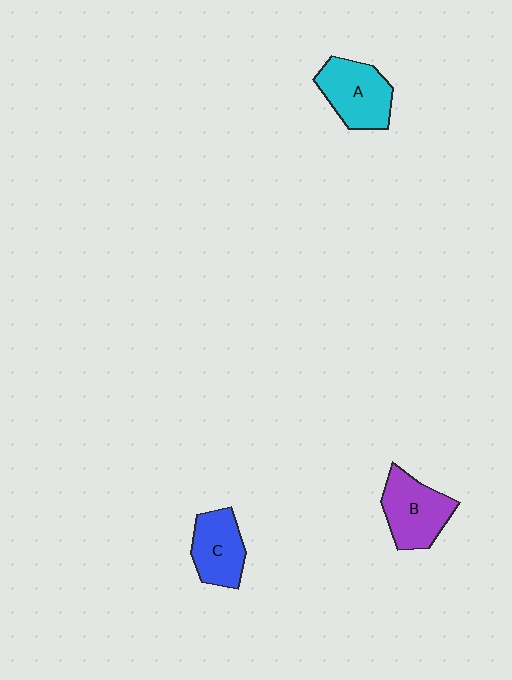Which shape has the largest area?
Shape A (cyan).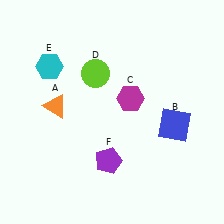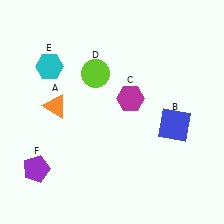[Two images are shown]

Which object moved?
The purple pentagon (F) moved left.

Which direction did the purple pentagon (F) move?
The purple pentagon (F) moved left.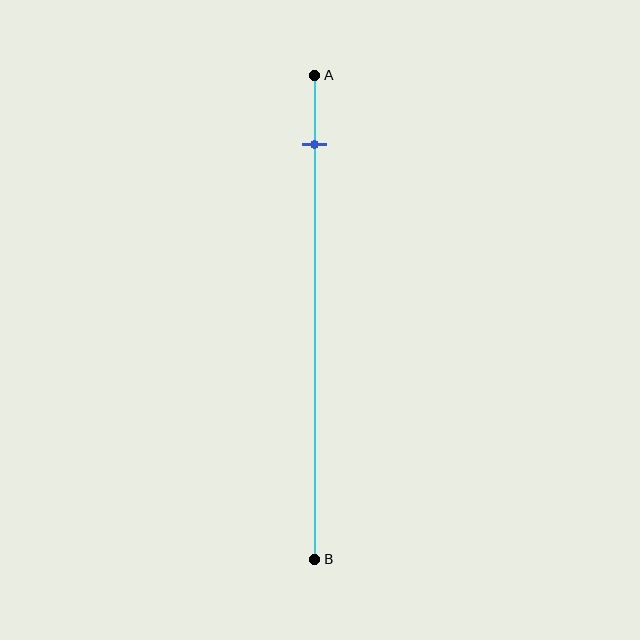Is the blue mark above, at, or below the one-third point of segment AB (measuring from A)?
The blue mark is above the one-third point of segment AB.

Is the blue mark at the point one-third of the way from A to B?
No, the mark is at about 15% from A, not at the 33% one-third point.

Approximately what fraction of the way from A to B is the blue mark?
The blue mark is approximately 15% of the way from A to B.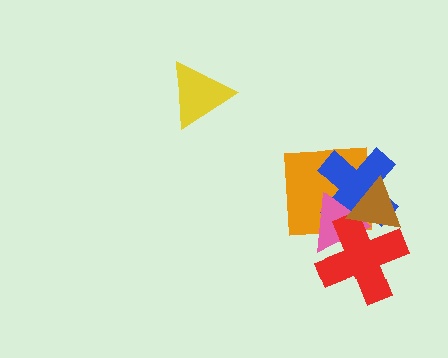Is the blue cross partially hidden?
Yes, it is partially covered by another shape.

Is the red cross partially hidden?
Yes, it is partially covered by another shape.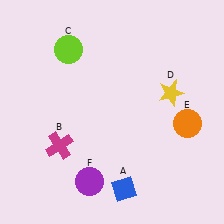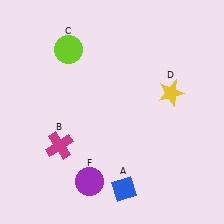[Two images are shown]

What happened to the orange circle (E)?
The orange circle (E) was removed in Image 2. It was in the bottom-right area of Image 1.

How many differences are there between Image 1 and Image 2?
There is 1 difference between the two images.